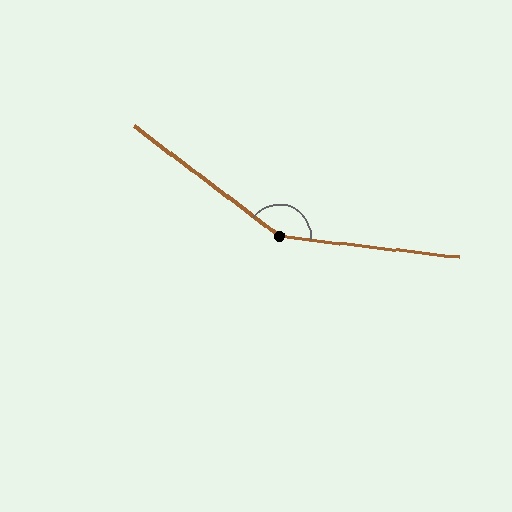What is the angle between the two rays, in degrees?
Approximately 150 degrees.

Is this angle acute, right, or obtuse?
It is obtuse.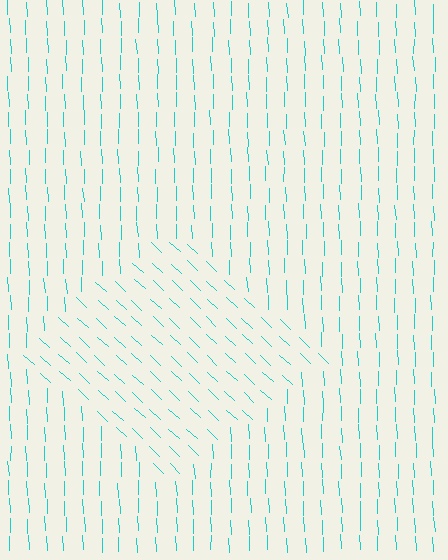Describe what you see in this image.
The image is filled with small cyan line segments. A diamond region in the image has lines oriented differently from the surrounding lines, creating a visible texture boundary.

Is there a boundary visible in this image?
Yes, there is a texture boundary formed by a change in line orientation.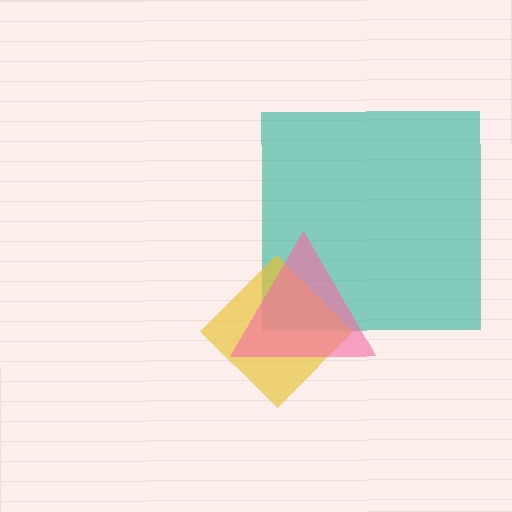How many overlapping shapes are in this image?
There are 3 overlapping shapes in the image.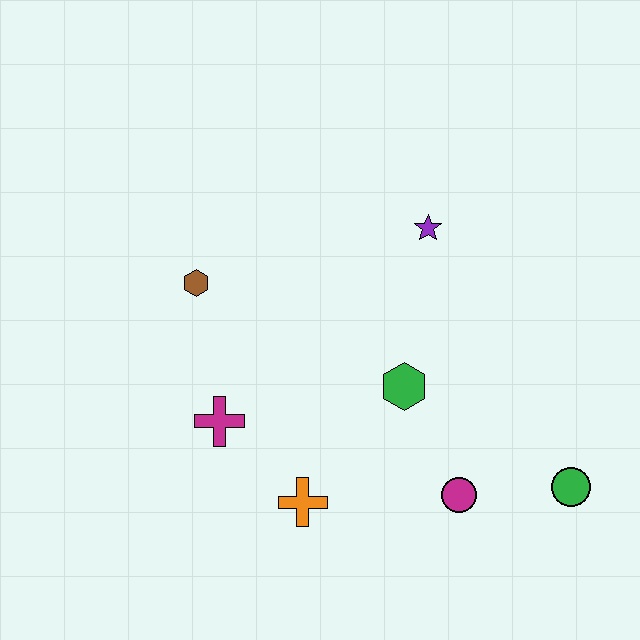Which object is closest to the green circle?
The magenta circle is closest to the green circle.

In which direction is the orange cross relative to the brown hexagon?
The orange cross is below the brown hexagon.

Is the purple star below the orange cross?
No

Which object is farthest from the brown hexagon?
The green circle is farthest from the brown hexagon.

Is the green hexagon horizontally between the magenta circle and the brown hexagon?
Yes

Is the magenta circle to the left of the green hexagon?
No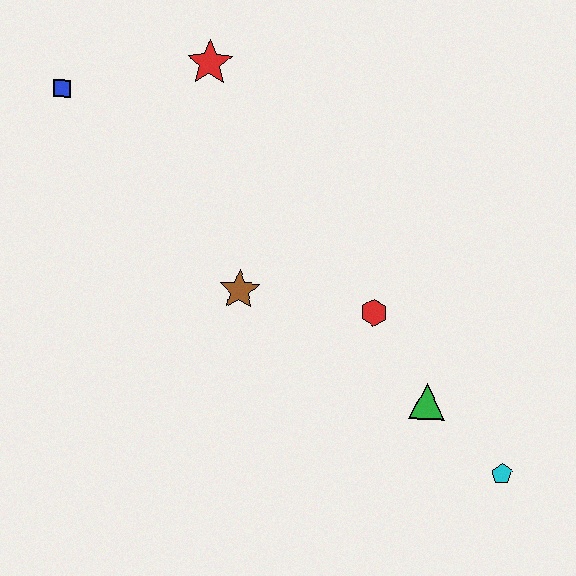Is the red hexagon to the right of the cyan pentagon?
No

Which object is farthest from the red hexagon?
The blue square is farthest from the red hexagon.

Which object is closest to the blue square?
The red star is closest to the blue square.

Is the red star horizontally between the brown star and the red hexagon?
No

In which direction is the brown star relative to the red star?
The brown star is below the red star.